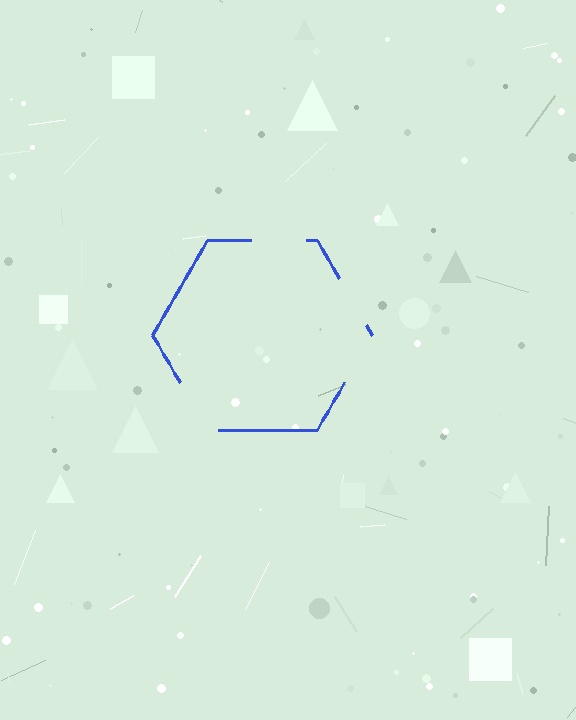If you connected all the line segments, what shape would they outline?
They would outline a hexagon.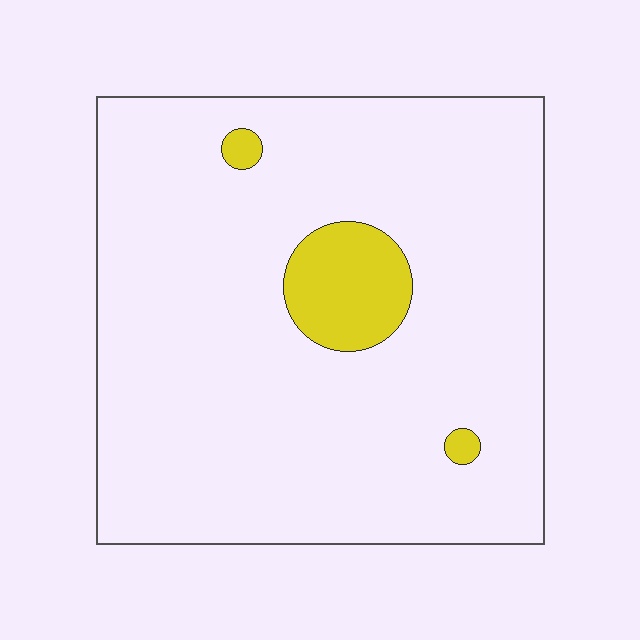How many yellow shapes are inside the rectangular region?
3.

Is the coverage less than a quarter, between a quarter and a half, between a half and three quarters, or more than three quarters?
Less than a quarter.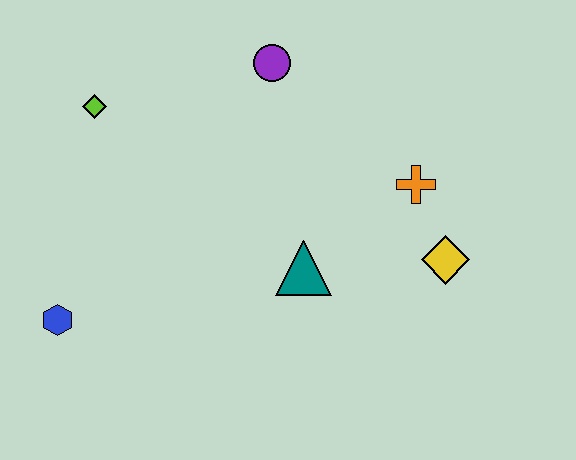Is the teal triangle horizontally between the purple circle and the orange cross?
Yes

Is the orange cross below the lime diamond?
Yes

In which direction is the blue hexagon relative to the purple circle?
The blue hexagon is below the purple circle.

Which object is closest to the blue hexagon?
The lime diamond is closest to the blue hexagon.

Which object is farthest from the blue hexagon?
The yellow diamond is farthest from the blue hexagon.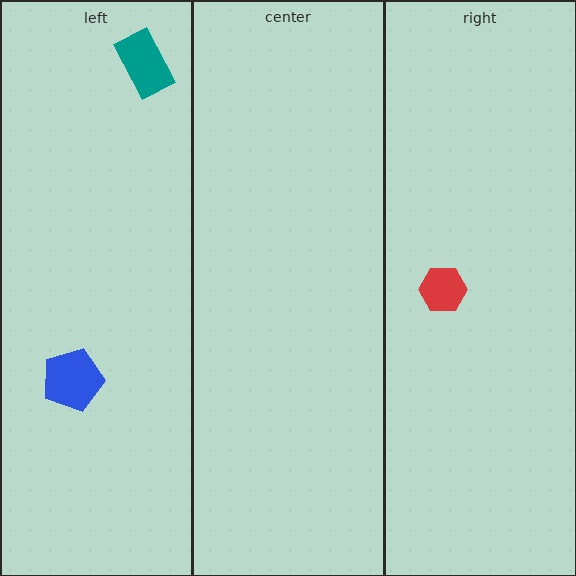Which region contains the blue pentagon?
The left region.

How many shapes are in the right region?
1.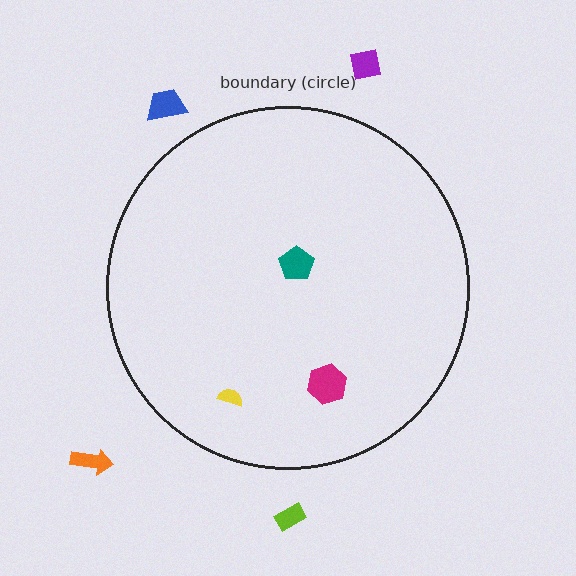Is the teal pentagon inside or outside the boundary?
Inside.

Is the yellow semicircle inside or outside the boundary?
Inside.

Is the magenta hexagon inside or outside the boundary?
Inside.